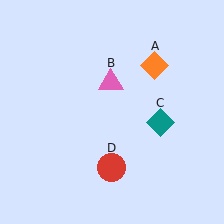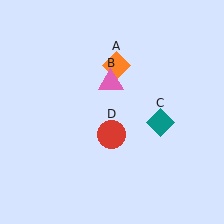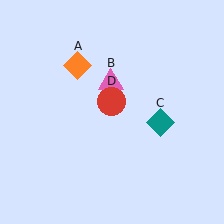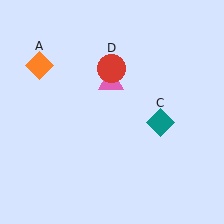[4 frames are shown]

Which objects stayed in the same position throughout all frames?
Pink triangle (object B) and teal diamond (object C) remained stationary.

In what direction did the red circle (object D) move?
The red circle (object D) moved up.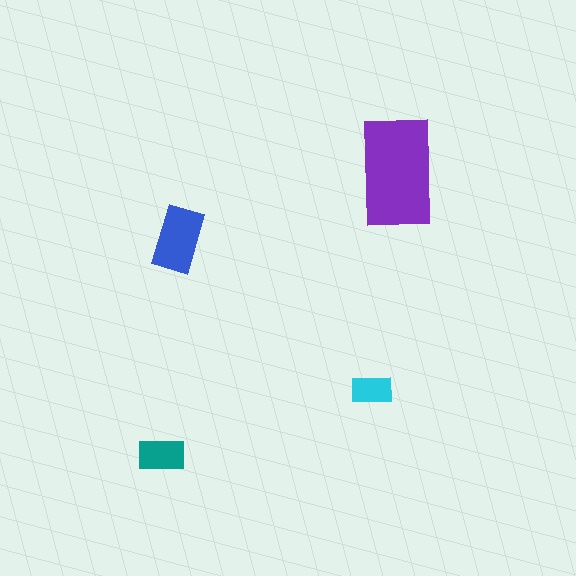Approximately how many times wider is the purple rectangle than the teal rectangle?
About 2.5 times wider.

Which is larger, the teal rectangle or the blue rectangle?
The blue one.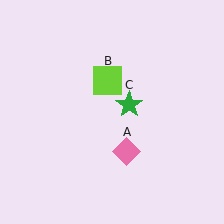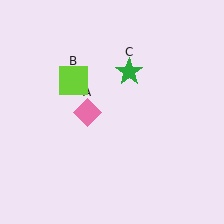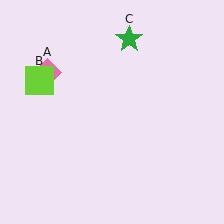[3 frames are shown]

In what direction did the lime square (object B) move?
The lime square (object B) moved left.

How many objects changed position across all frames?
3 objects changed position: pink diamond (object A), lime square (object B), green star (object C).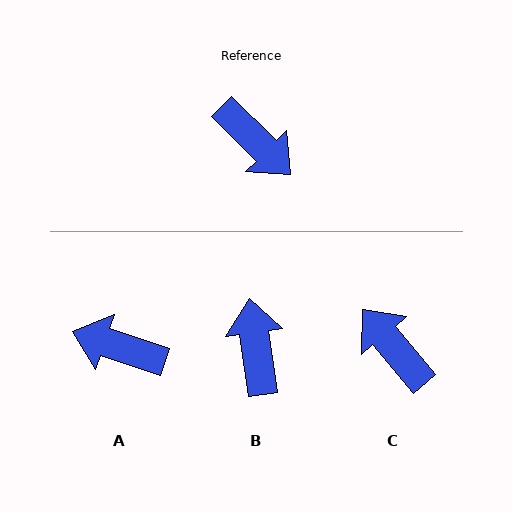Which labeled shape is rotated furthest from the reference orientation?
C, about 174 degrees away.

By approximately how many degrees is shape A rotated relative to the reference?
Approximately 154 degrees clockwise.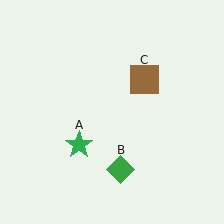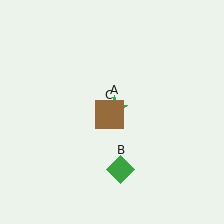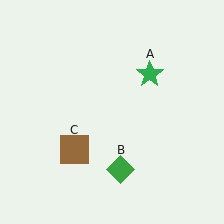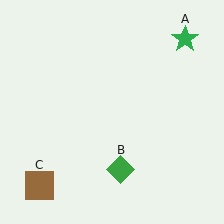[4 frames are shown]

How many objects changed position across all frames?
2 objects changed position: green star (object A), brown square (object C).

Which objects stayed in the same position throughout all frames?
Green diamond (object B) remained stationary.